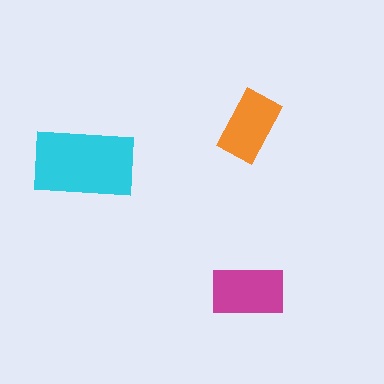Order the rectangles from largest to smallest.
the cyan one, the magenta one, the orange one.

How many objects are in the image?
There are 3 objects in the image.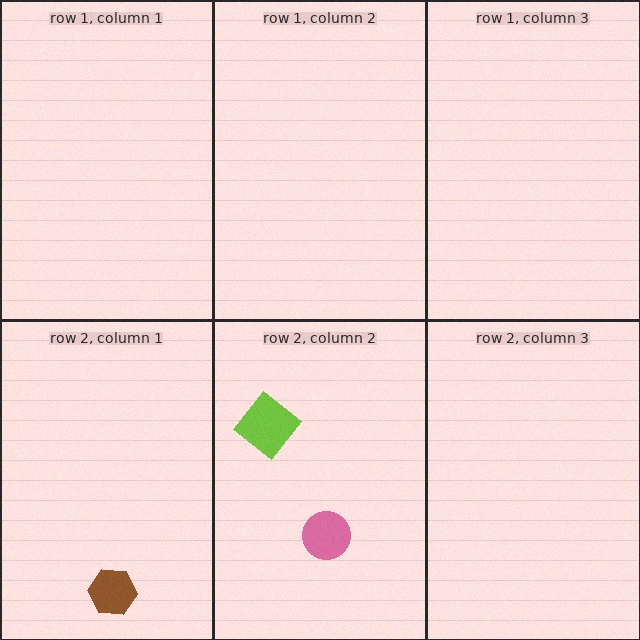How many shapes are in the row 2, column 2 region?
2.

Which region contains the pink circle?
The row 2, column 2 region.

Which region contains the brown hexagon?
The row 2, column 1 region.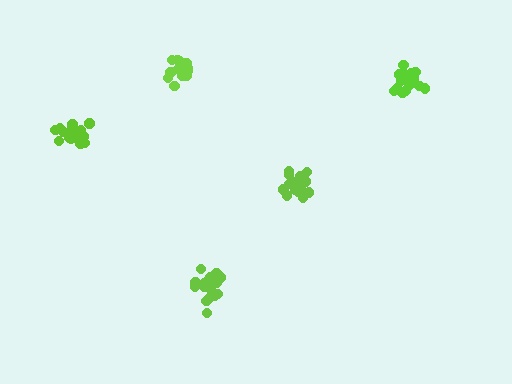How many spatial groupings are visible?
There are 5 spatial groupings.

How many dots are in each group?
Group 1: 19 dots, Group 2: 19 dots, Group 3: 20 dots, Group 4: 20 dots, Group 5: 19 dots (97 total).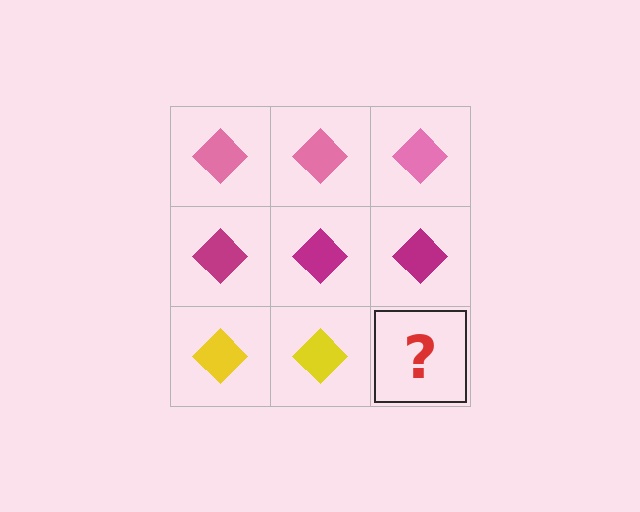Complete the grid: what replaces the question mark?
The question mark should be replaced with a yellow diamond.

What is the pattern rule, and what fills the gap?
The rule is that each row has a consistent color. The gap should be filled with a yellow diamond.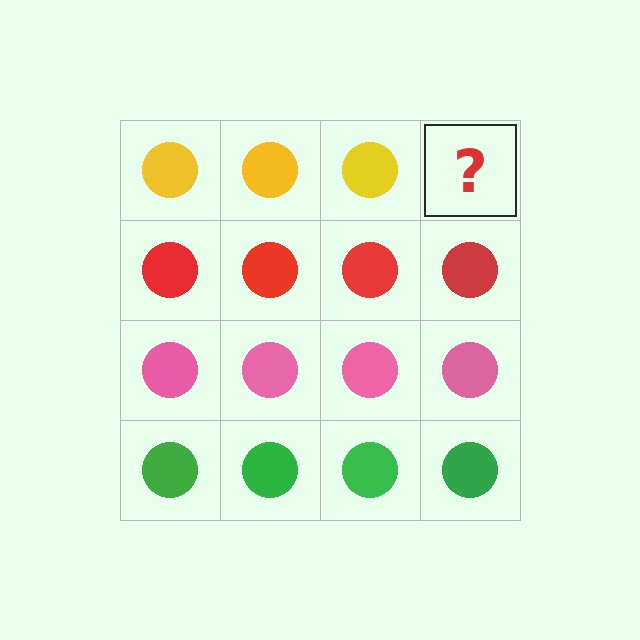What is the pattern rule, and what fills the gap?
The rule is that each row has a consistent color. The gap should be filled with a yellow circle.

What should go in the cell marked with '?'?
The missing cell should contain a yellow circle.